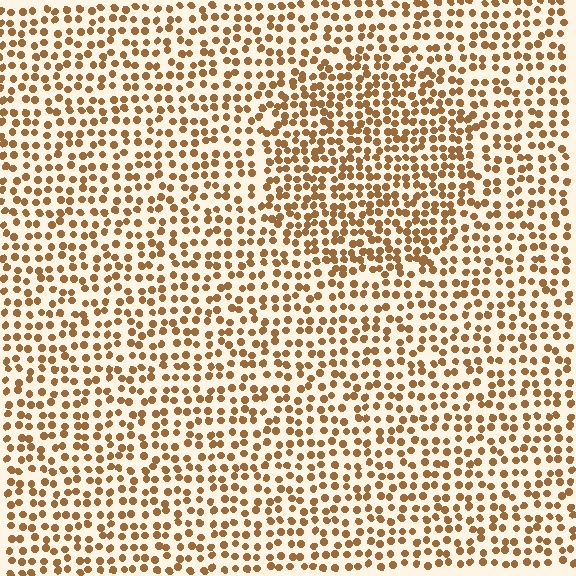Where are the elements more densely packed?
The elements are more densely packed inside the circle boundary.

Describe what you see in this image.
The image contains small brown elements arranged at two different densities. A circle-shaped region is visible where the elements are more densely packed than the surrounding area.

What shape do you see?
I see a circle.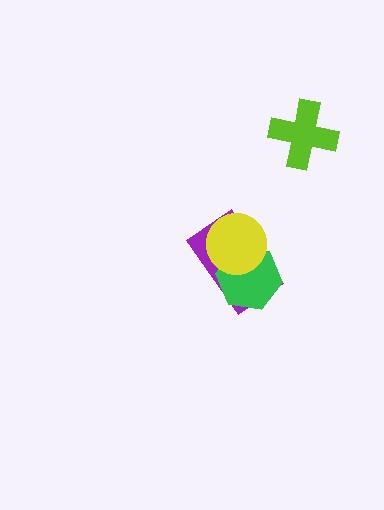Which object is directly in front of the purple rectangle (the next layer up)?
The green hexagon is directly in front of the purple rectangle.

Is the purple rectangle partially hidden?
Yes, it is partially covered by another shape.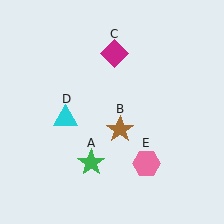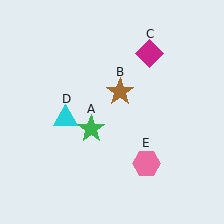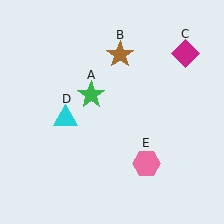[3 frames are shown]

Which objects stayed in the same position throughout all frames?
Cyan triangle (object D) and pink hexagon (object E) remained stationary.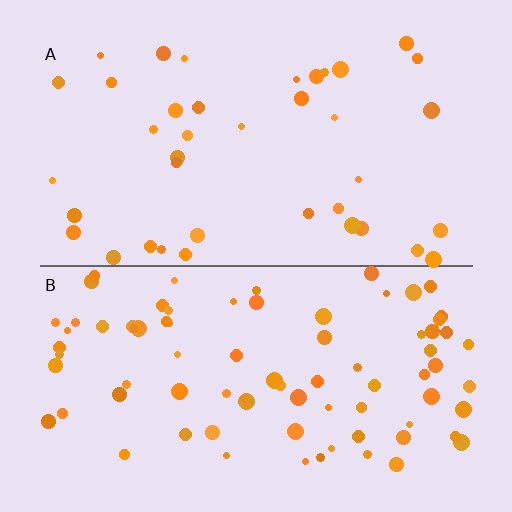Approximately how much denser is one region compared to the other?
Approximately 2.1× — region B over region A.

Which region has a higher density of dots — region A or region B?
B (the bottom).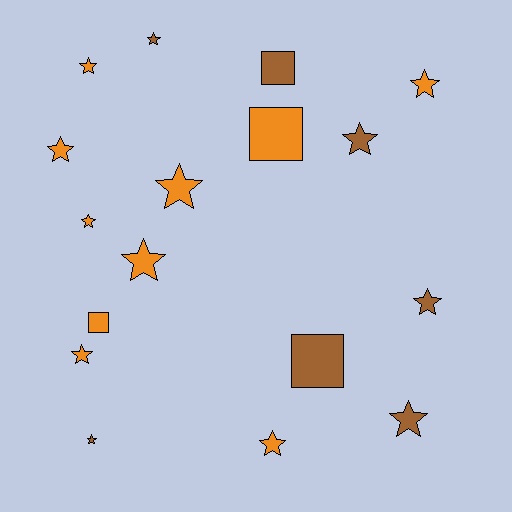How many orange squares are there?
There are 2 orange squares.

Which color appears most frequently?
Orange, with 10 objects.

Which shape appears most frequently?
Star, with 13 objects.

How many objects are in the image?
There are 17 objects.